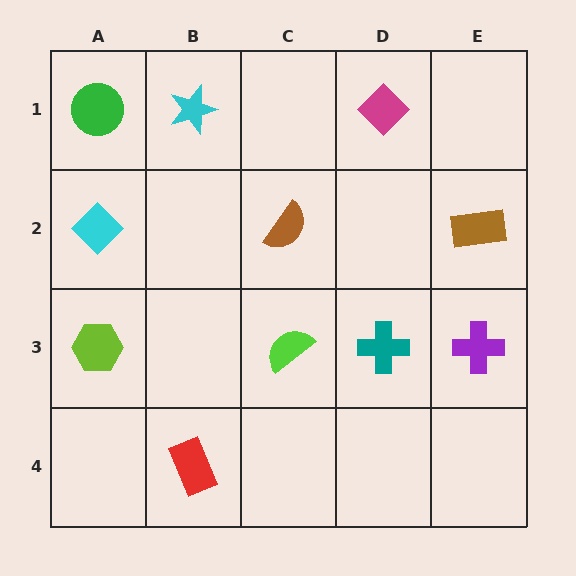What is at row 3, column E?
A purple cross.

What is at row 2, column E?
A brown rectangle.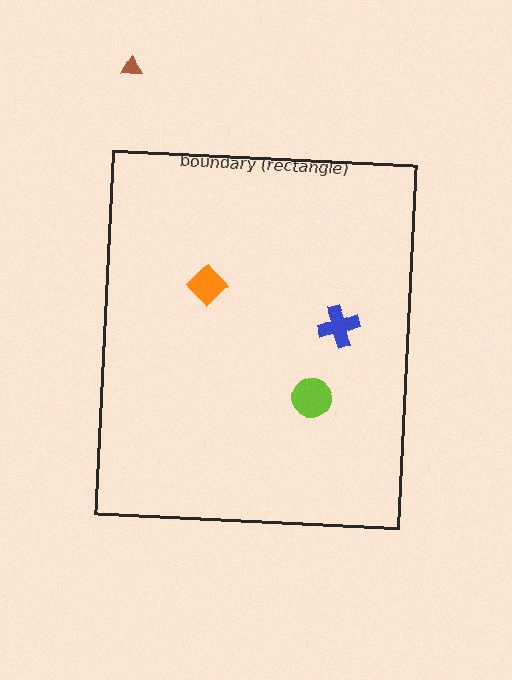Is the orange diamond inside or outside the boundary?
Inside.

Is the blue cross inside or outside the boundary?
Inside.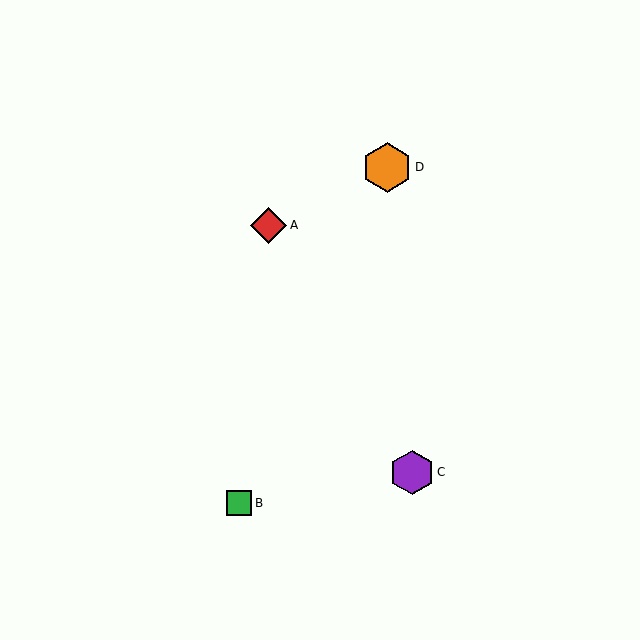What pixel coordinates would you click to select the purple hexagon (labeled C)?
Click at (412, 472) to select the purple hexagon C.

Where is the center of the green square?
The center of the green square is at (239, 503).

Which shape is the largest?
The orange hexagon (labeled D) is the largest.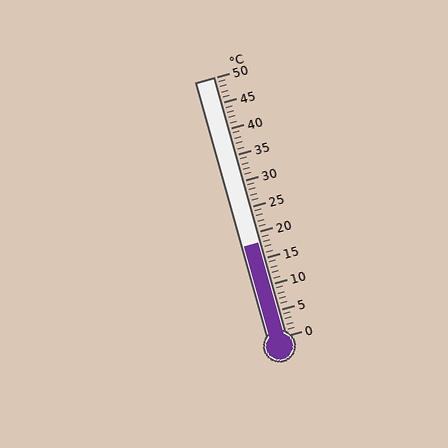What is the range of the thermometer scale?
The thermometer scale ranges from 0°C to 50°C.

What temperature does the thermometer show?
The thermometer shows approximately 18°C.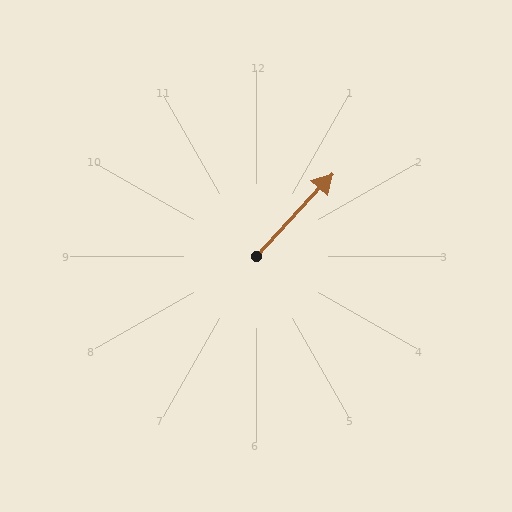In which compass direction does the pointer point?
Northeast.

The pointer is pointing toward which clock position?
Roughly 1 o'clock.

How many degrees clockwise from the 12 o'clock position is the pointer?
Approximately 43 degrees.